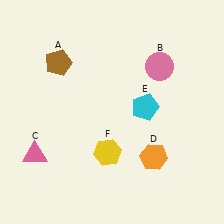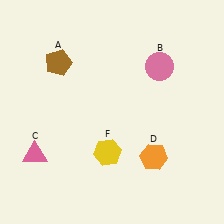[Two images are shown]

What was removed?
The cyan pentagon (E) was removed in Image 2.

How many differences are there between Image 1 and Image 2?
There is 1 difference between the two images.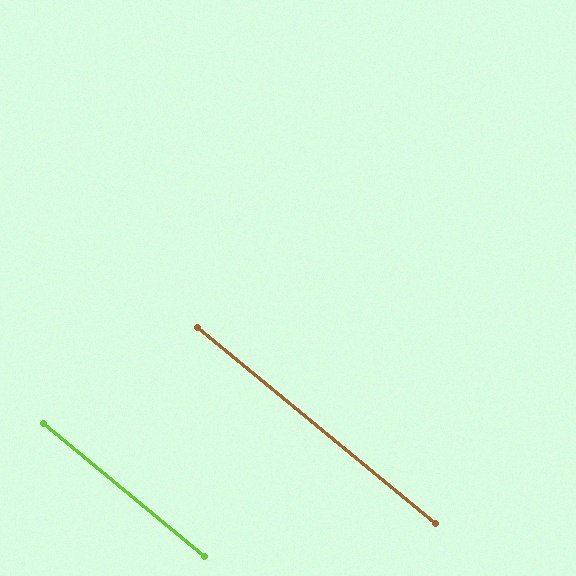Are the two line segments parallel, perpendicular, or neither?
Parallel — their directions differ by only 0.0°.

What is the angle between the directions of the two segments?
Approximately 0 degrees.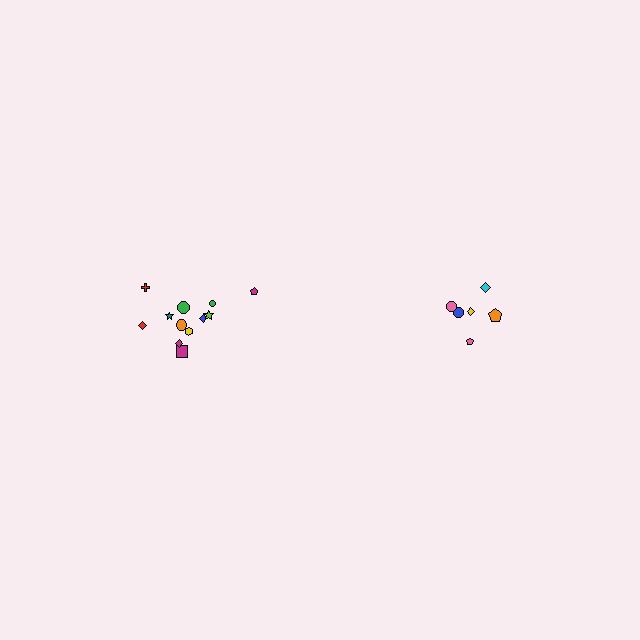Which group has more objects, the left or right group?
The left group.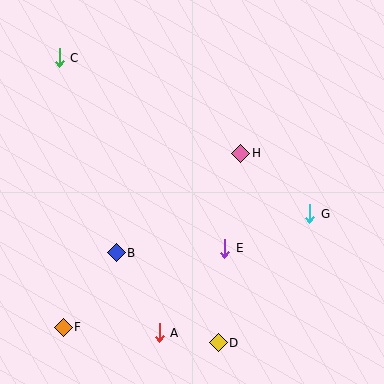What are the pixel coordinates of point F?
Point F is at (63, 327).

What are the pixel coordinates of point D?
Point D is at (218, 343).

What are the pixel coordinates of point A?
Point A is at (159, 333).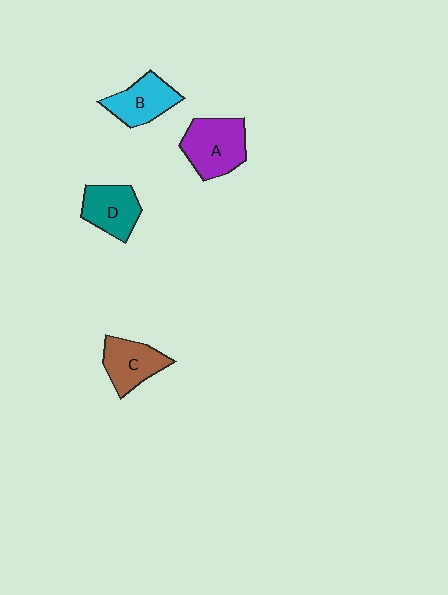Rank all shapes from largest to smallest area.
From largest to smallest: A (purple), B (cyan), C (brown), D (teal).